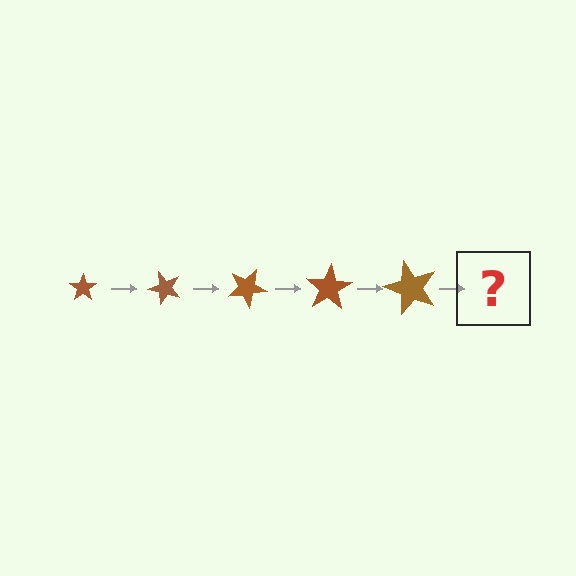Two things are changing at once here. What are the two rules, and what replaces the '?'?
The two rules are that the star grows larger each step and it rotates 50 degrees each step. The '?' should be a star, larger than the previous one and rotated 250 degrees from the start.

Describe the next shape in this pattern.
It should be a star, larger than the previous one and rotated 250 degrees from the start.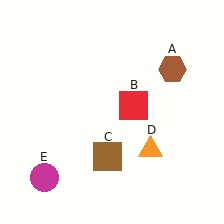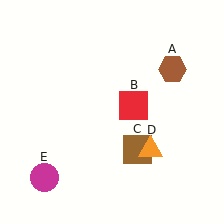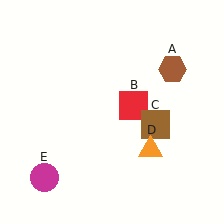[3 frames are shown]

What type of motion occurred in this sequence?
The brown square (object C) rotated counterclockwise around the center of the scene.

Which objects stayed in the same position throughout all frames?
Brown hexagon (object A) and red square (object B) and orange triangle (object D) and magenta circle (object E) remained stationary.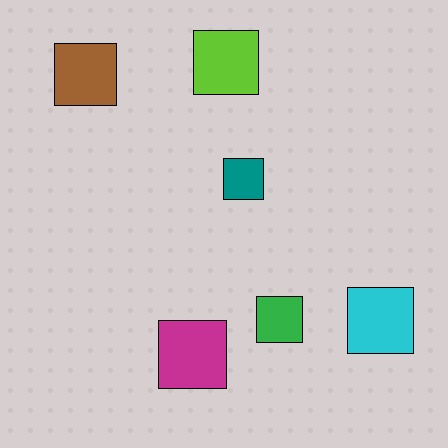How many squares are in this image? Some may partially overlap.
There are 6 squares.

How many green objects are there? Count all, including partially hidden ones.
There is 1 green object.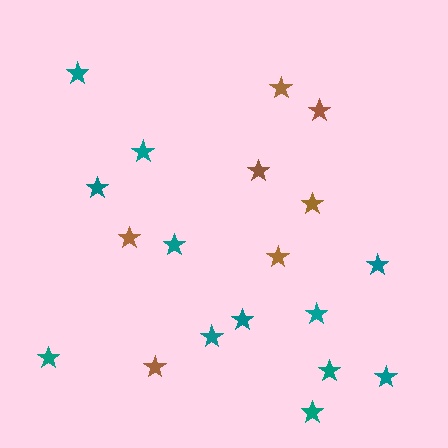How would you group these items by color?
There are 2 groups: one group of brown stars (7) and one group of teal stars (12).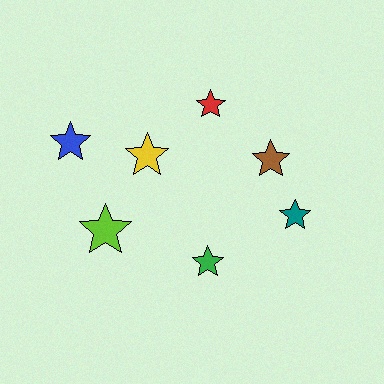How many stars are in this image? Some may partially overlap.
There are 7 stars.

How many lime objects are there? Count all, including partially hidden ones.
There is 1 lime object.